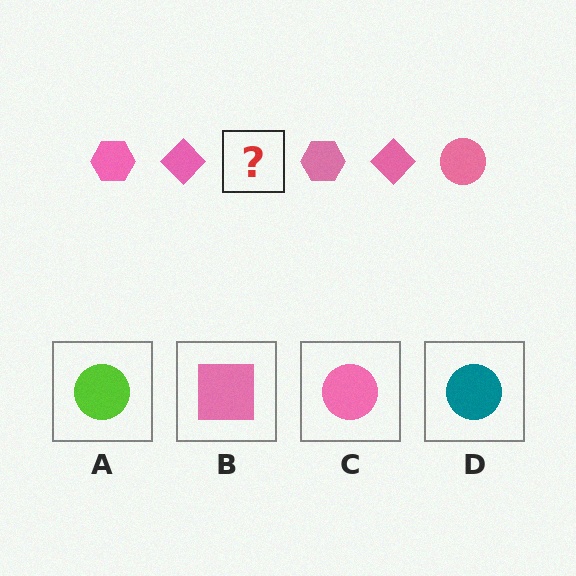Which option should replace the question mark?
Option C.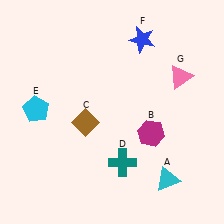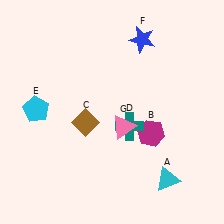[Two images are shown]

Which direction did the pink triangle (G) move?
The pink triangle (G) moved left.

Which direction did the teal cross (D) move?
The teal cross (D) moved up.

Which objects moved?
The objects that moved are: the teal cross (D), the pink triangle (G).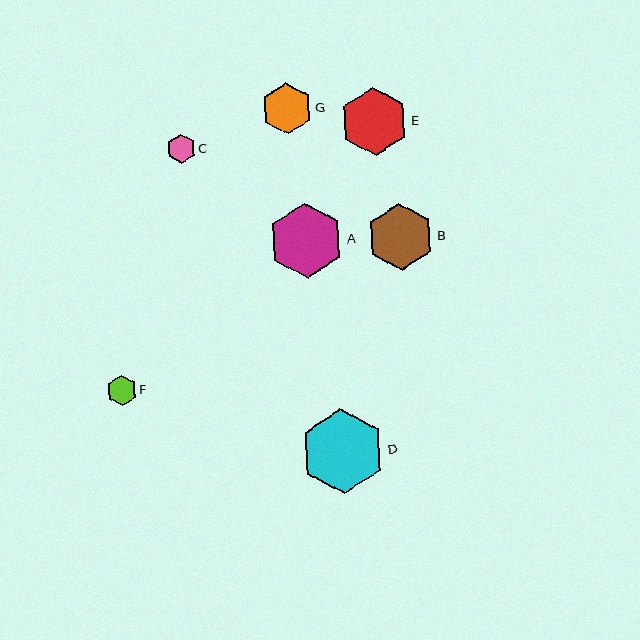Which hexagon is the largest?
Hexagon D is the largest with a size of approximately 84 pixels.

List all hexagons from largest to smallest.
From largest to smallest: D, A, E, B, G, F, C.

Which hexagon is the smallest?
Hexagon C is the smallest with a size of approximately 29 pixels.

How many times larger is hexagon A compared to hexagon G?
Hexagon A is approximately 1.5 times the size of hexagon G.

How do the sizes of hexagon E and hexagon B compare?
Hexagon E and hexagon B are approximately the same size.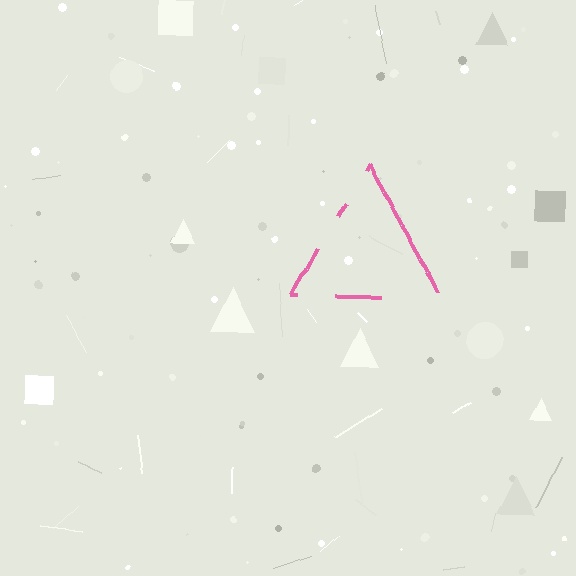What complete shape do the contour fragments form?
The contour fragments form a triangle.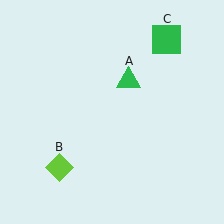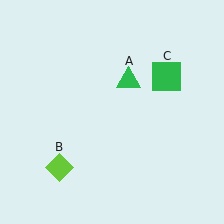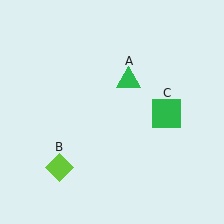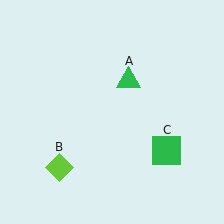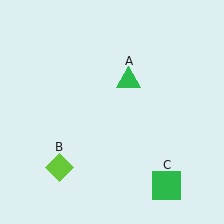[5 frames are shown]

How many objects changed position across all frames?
1 object changed position: green square (object C).